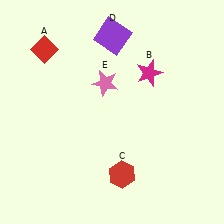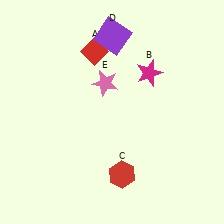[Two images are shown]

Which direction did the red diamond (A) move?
The red diamond (A) moved right.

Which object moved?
The red diamond (A) moved right.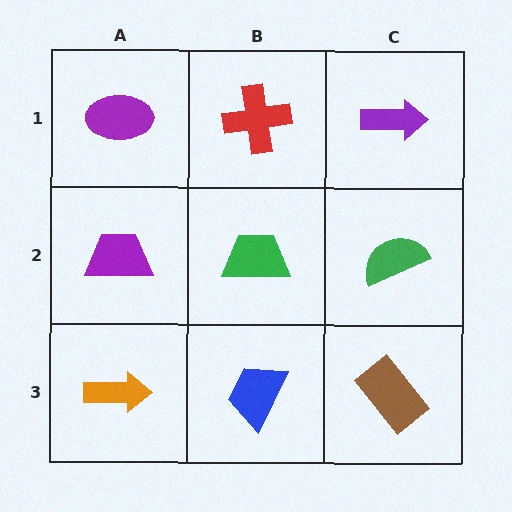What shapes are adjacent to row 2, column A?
A purple ellipse (row 1, column A), an orange arrow (row 3, column A), a green trapezoid (row 2, column B).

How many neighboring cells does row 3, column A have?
2.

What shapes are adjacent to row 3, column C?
A green semicircle (row 2, column C), a blue trapezoid (row 3, column B).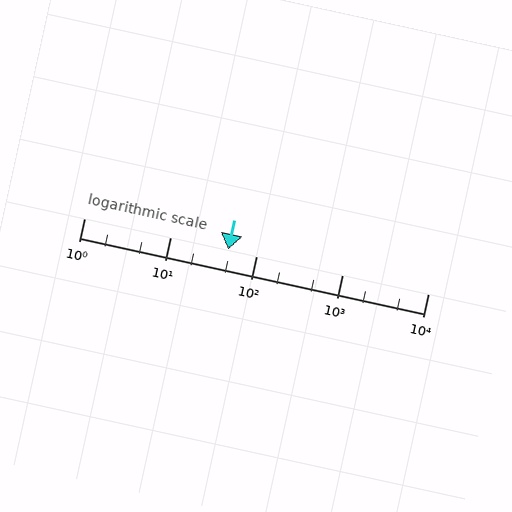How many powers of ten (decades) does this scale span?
The scale spans 4 decades, from 1 to 10000.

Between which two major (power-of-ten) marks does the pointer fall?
The pointer is between 10 and 100.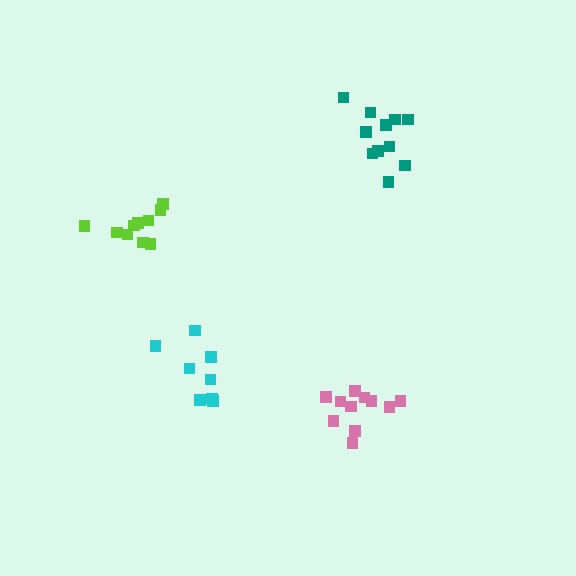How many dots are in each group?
Group 1: 11 dots, Group 2: 8 dots, Group 3: 11 dots, Group 4: 10 dots (40 total).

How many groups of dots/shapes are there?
There are 4 groups.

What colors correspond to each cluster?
The clusters are colored: teal, cyan, pink, lime.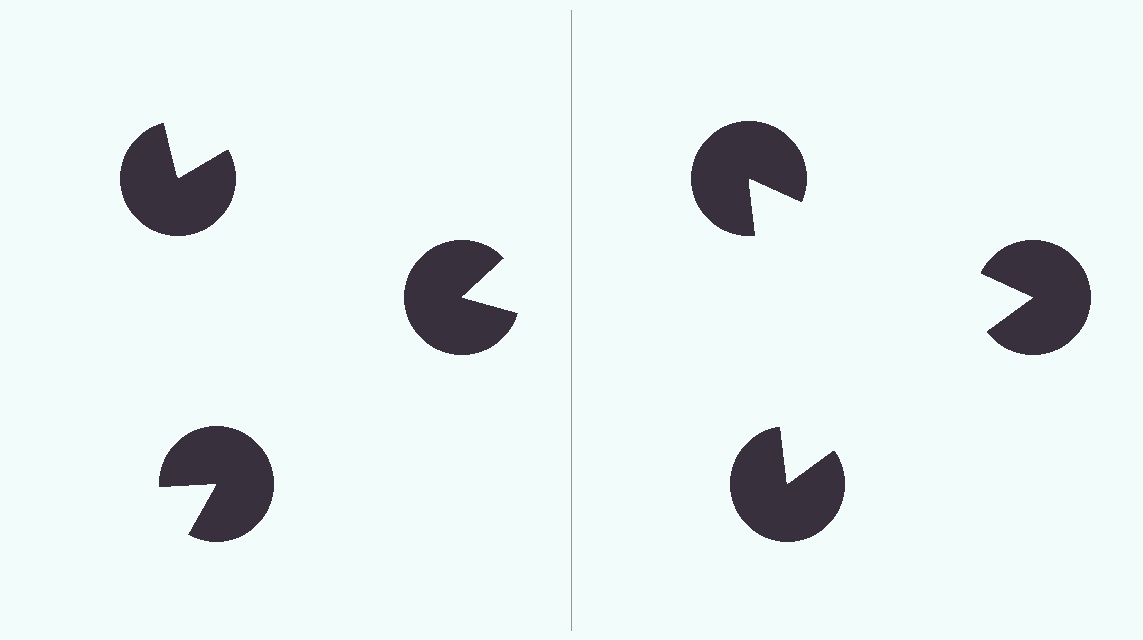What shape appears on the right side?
An illusory triangle.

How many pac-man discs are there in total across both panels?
6 — 3 on each side.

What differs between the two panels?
The pac-man discs are positioned identically on both sides; only the wedge orientations differ. On the right they align to a triangle; on the left they are misaligned.